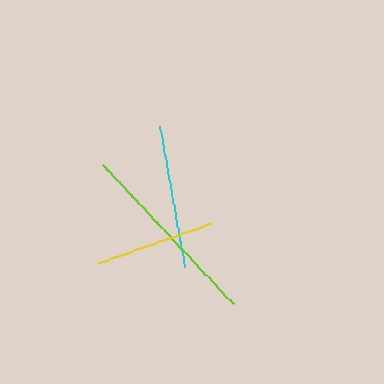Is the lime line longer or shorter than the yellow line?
The lime line is longer than the yellow line.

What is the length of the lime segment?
The lime segment is approximately 191 pixels long.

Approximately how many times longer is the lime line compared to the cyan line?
The lime line is approximately 1.3 times the length of the cyan line.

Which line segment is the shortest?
The yellow line is the shortest at approximately 121 pixels.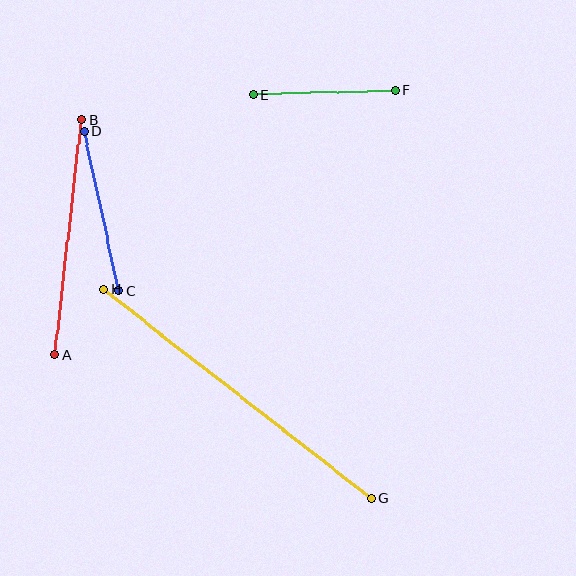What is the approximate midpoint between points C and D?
The midpoint is at approximately (101, 211) pixels.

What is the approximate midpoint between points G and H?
The midpoint is at approximately (237, 394) pixels.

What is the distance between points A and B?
The distance is approximately 236 pixels.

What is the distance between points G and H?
The distance is approximately 339 pixels.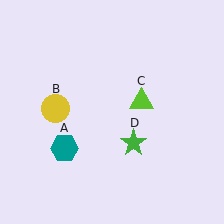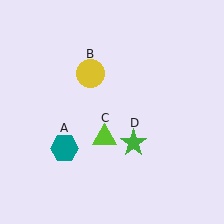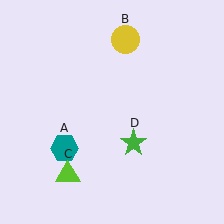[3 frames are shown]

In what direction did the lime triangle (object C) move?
The lime triangle (object C) moved down and to the left.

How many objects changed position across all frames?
2 objects changed position: yellow circle (object B), lime triangle (object C).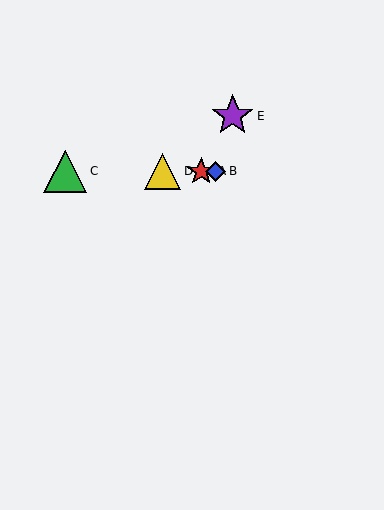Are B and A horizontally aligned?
Yes, both are at y≈171.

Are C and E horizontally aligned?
No, C is at y≈172 and E is at y≈115.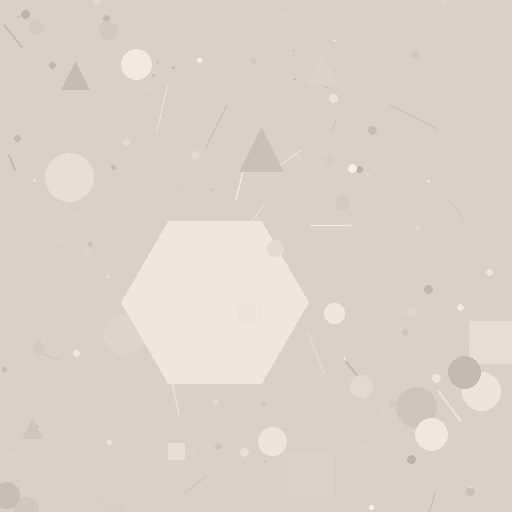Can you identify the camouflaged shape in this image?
The camouflaged shape is a hexagon.